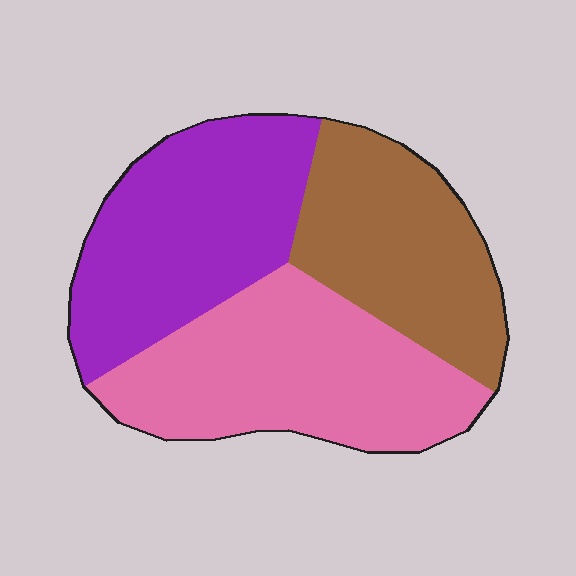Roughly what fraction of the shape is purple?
Purple covers around 35% of the shape.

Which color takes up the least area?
Brown, at roughly 30%.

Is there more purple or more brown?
Purple.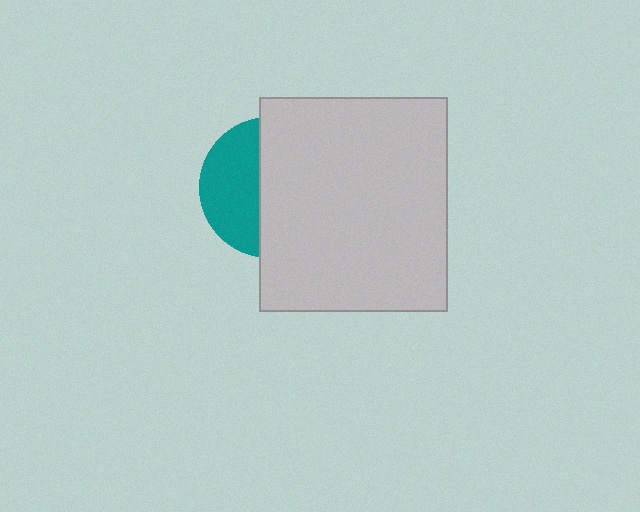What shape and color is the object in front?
The object in front is a light gray rectangle.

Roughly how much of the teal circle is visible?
A small part of it is visible (roughly 41%).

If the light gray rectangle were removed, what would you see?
You would see the complete teal circle.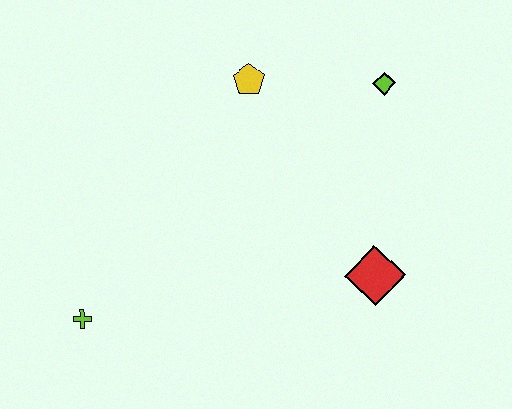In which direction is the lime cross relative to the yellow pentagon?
The lime cross is below the yellow pentagon.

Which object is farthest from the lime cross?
The lime diamond is farthest from the lime cross.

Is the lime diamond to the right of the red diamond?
Yes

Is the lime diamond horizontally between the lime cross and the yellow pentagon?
No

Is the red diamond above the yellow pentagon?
No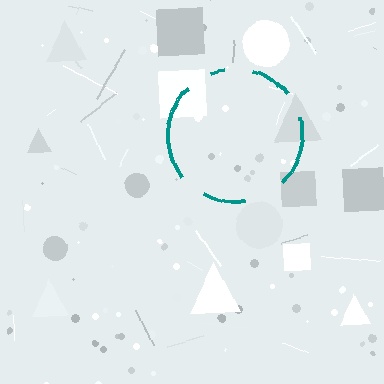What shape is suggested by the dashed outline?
The dashed outline suggests a circle.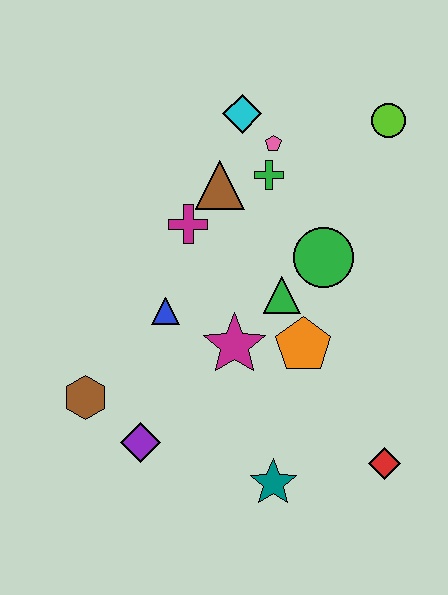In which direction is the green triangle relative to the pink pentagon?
The green triangle is below the pink pentagon.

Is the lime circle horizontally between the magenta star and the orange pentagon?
No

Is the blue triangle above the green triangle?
No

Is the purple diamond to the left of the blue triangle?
Yes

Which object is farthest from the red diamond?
The cyan diamond is farthest from the red diamond.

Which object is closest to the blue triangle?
The magenta star is closest to the blue triangle.